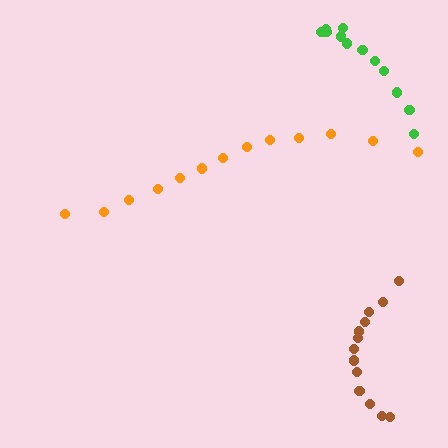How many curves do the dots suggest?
There are 3 distinct paths.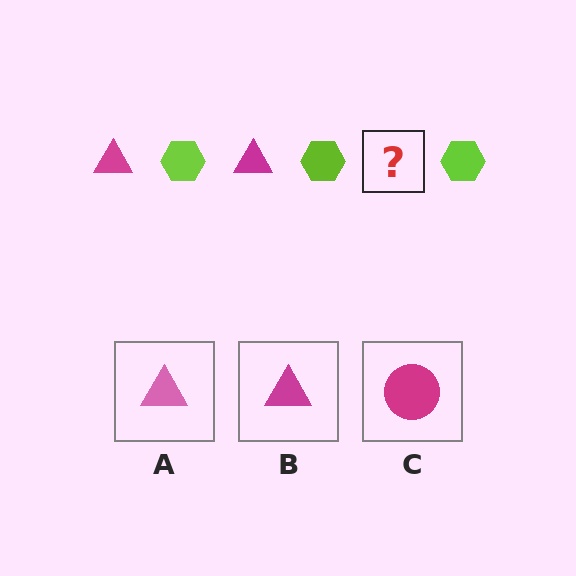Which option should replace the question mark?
Option B.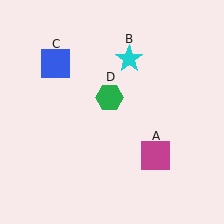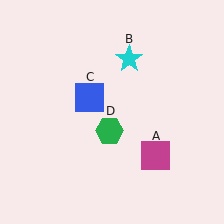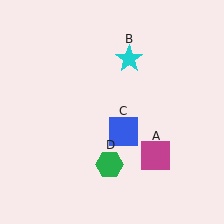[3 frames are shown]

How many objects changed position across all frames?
2 objects changed position: blue square (object C), green hexagon (object D).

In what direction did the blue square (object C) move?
The blue square (object C) moved down and to the right.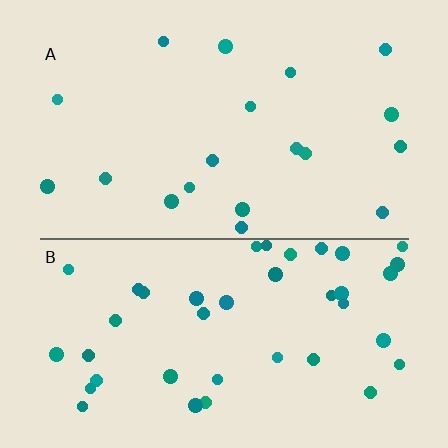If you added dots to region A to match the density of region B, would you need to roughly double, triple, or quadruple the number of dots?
Approximately double.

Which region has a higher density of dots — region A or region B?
B (the bottom).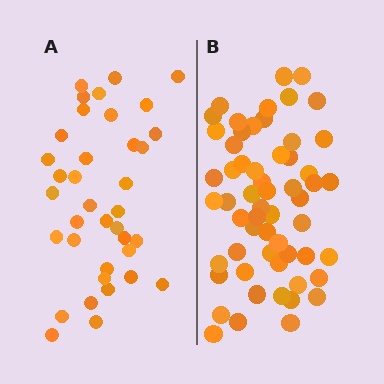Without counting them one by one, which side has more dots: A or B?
Region B (the right region) has more dots.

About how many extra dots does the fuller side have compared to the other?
Region B has approximately 20 more dots than region A.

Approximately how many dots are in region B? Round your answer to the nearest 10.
About 60 dots. (The exact count is 58, which rounds to 60.)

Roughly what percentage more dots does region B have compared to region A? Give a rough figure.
About 55% more.